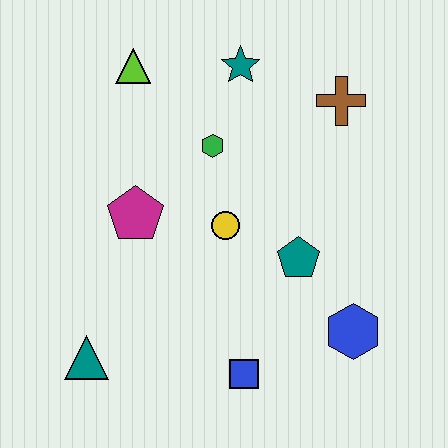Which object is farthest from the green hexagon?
The teal triangle is farthest from the green hexagon.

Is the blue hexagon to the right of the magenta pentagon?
Yes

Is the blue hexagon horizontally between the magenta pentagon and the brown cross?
No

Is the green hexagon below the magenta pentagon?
No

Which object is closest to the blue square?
The blue hexagon is closest to the blue square.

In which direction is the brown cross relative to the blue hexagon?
The brown cross is above the blue hexagon.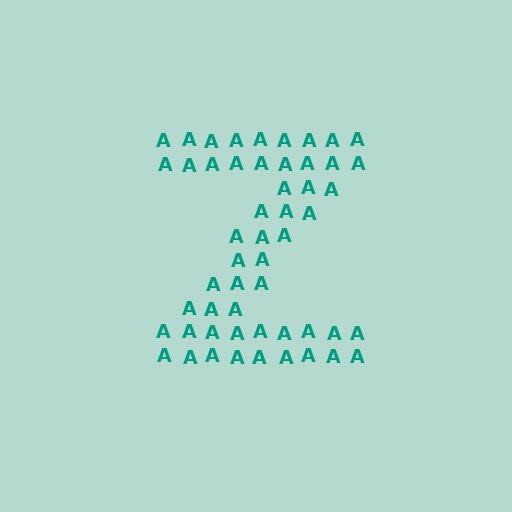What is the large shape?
The large shape is the letter Z.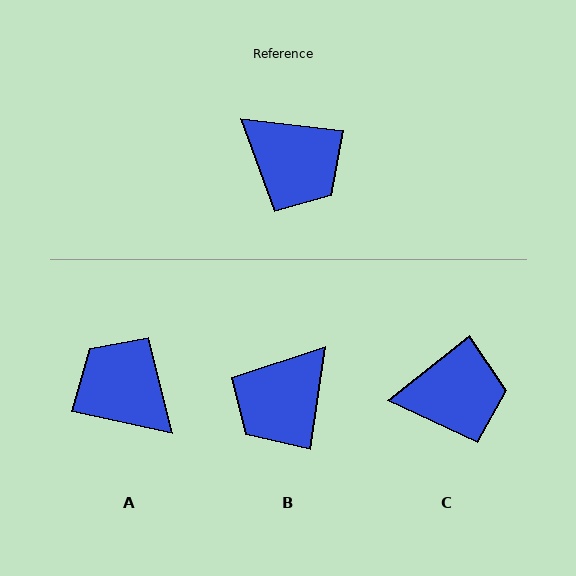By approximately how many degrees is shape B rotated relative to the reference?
Approximately 92 degrees clockwise.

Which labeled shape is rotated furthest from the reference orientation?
A, about 174 degrees away.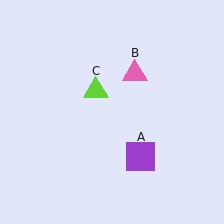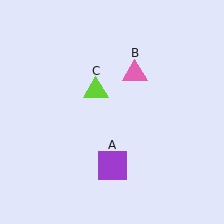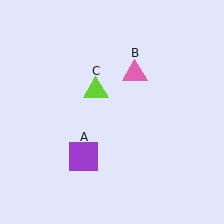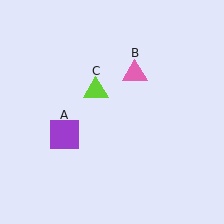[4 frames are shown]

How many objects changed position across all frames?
1 object changed position: purple square (object A).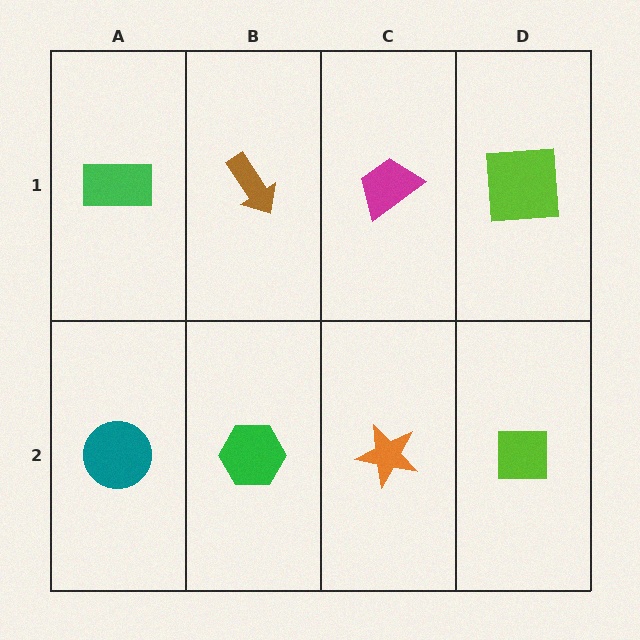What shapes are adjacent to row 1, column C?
An orange star (row 2, column C), a brown arrow (row 1, column B), a lime square (row 1, column D).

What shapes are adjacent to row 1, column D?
A lime square (row 2, column D), a magenta trapezoid (row 1, column C).